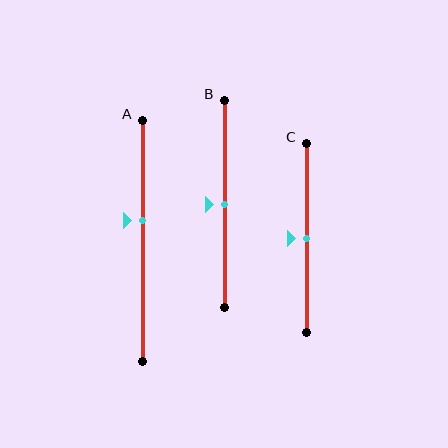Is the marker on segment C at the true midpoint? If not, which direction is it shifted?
Yes, the marker on segment C is at the true midpoint.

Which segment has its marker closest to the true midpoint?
Segment B has its marker closest to the true midpoint.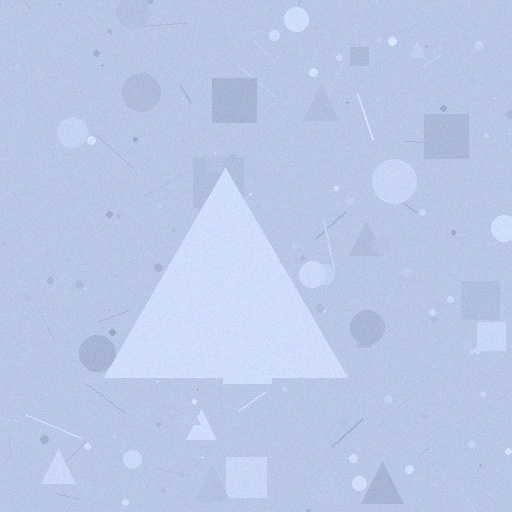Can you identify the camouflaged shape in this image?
The camouflaged shape is a triangle.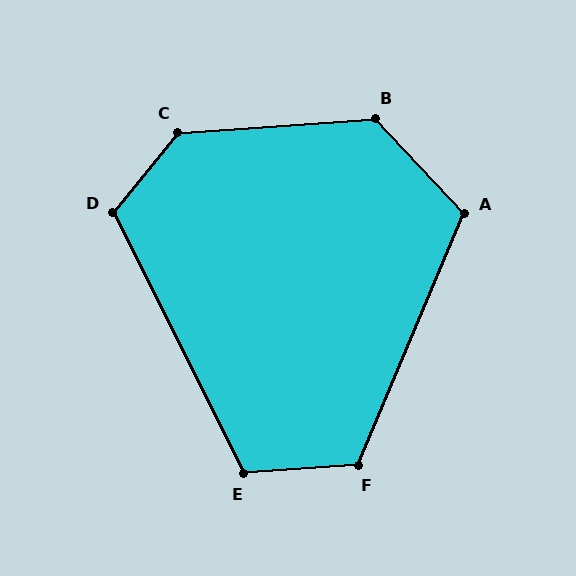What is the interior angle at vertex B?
Approximately 129 degrees (obtuse).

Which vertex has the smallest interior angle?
E, at approximately 113 degrees.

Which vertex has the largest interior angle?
C, at approximately 133 degrees.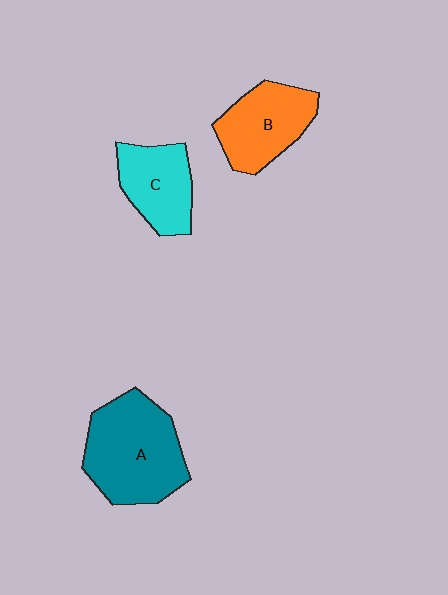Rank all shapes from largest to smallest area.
From largest to smallest: A (teal), B (orange), C (cyan).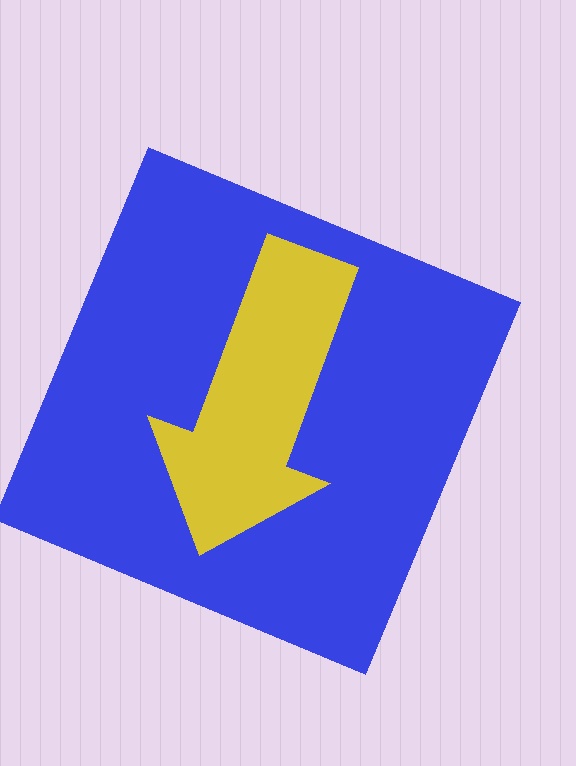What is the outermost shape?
The blue square.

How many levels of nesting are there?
2.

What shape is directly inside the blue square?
The yellow arrow.